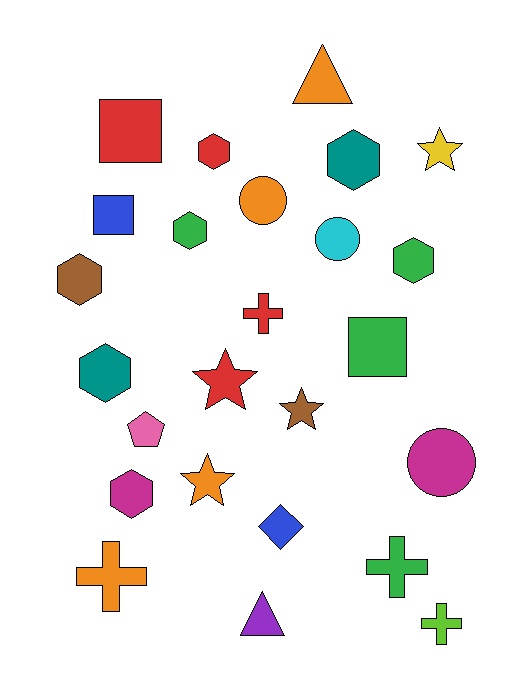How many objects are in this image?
There are 25 objects.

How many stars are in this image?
There are 4 stars.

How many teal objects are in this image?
There are 2 teal objects.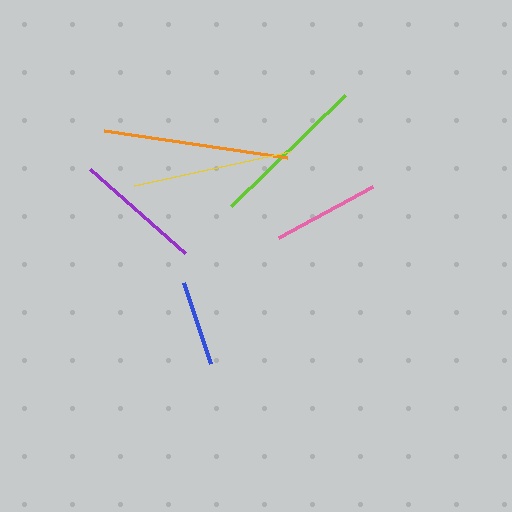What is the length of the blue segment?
The blue segment is approximately 85 pixels long.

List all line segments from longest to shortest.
From longest to shortest: orange, yellow, lime, purple, pink, blue.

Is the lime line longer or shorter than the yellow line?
The yellow line is longer than the lime line.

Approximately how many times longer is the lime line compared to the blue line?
The lime line is approximately 1.9 times the length of the blue line.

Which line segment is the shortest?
The blue line is the shortest at approximately 85 pixels.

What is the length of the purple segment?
The purple segment is approximately 127 pixels long.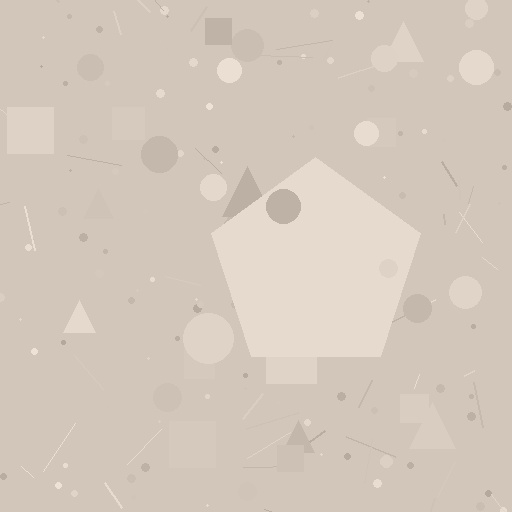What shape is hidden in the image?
A pentagon is hidden in the image.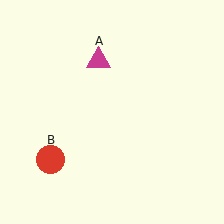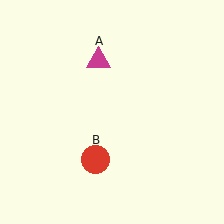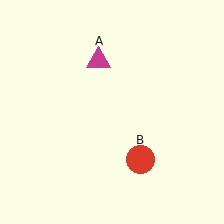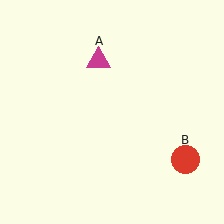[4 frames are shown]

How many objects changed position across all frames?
1 object changed position: red circle (object B).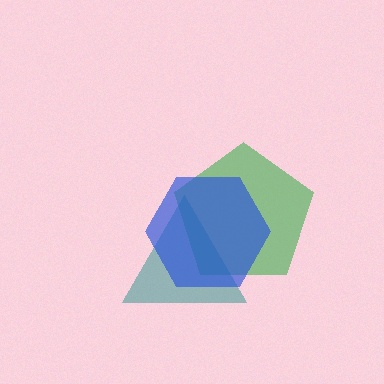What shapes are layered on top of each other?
The layered shapes are: a green pentagon, a teal triangle, a blue hexagon.